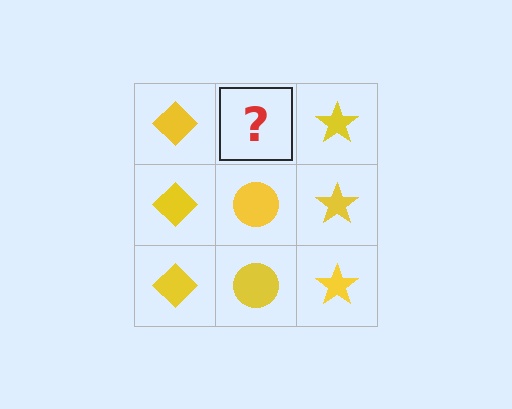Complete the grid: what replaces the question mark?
The question mark should be replaced with a yellow circle.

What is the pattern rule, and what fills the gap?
The rule is that each column has a consistent shape. The gap should be filled with a yellow circle.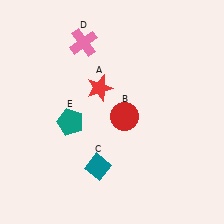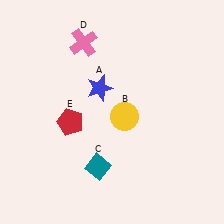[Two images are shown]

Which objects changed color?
A changed from red to blue. B changed from red to yellow. E changed from teal to red.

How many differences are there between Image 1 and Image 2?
There are 3 differences between the two images.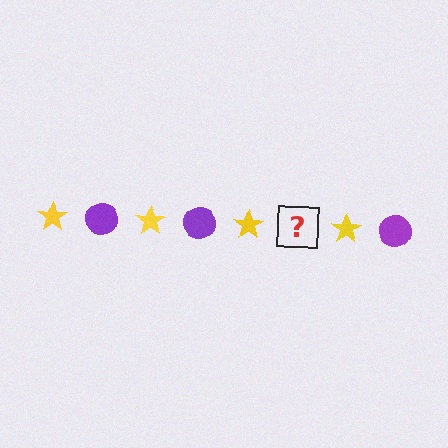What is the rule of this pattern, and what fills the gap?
The rule is that the pattern alternates between yellow star and purple circle. The gap should be filled with a purple circle.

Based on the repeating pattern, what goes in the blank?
The blank should be a purple circle.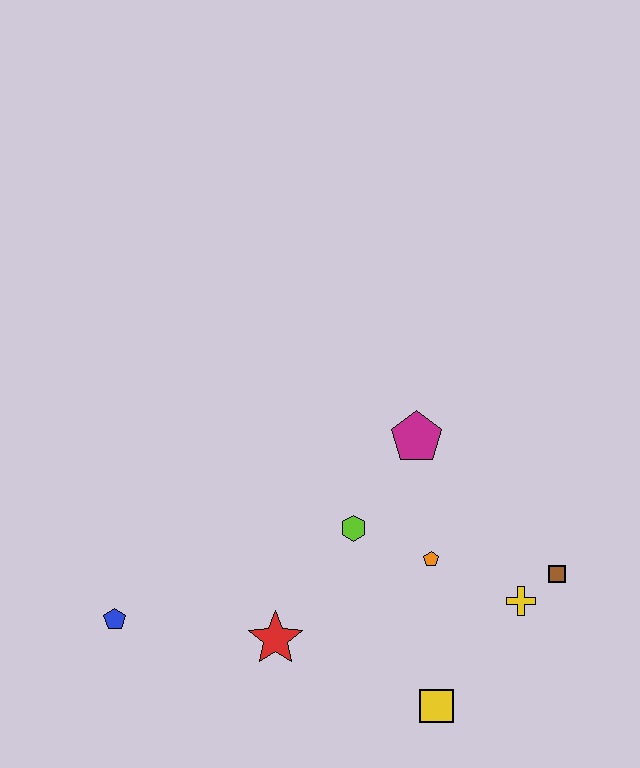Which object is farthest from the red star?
The brown square is farthest from the red star.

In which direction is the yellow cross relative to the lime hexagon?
The yellow cross is to the right of the lime hexagon.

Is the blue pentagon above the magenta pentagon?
No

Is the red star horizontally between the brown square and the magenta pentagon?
No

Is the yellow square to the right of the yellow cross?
No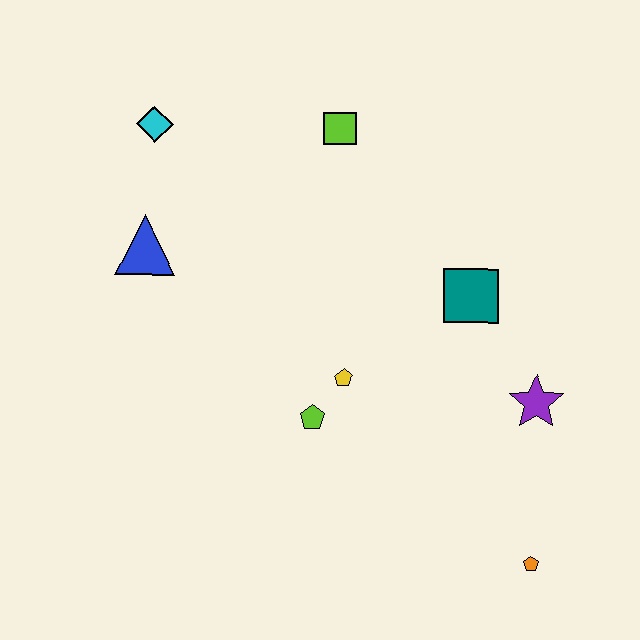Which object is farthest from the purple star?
The cyan diamond is farthest from the purple star.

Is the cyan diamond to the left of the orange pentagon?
Yes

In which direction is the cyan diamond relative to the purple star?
The cyan diamond is to the left of the purple star.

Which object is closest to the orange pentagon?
The purple star is closest to the orange pentagon.